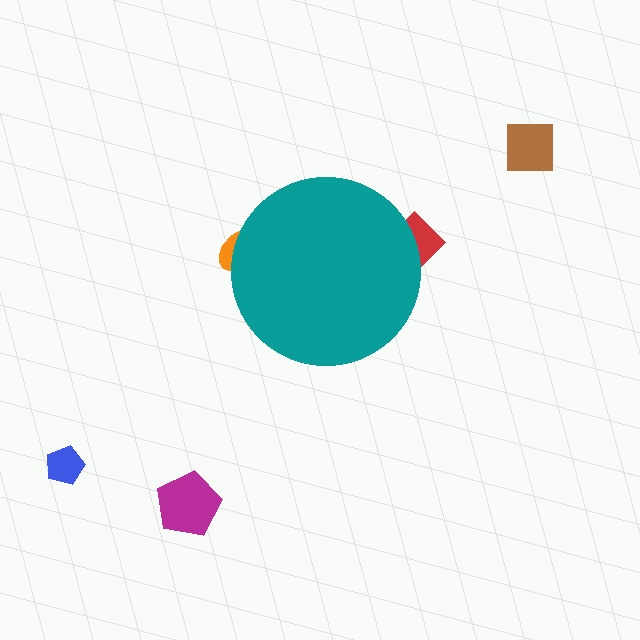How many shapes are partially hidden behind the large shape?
2 shapes are partially hidden.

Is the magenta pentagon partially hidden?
No, the magenta pentagon is fully visible.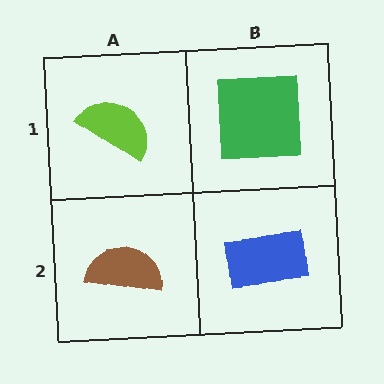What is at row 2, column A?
A brown semicircle.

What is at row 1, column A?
A lime semicircle.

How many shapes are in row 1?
2 shapes.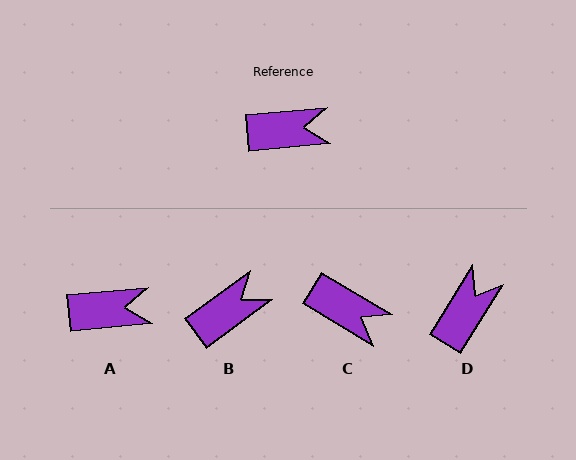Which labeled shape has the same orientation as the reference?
A.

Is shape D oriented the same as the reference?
No, it is off by about 53 degrees.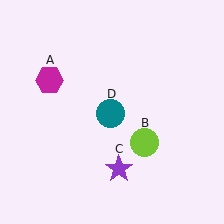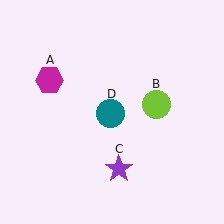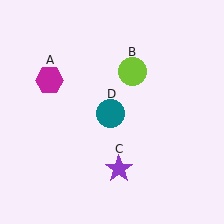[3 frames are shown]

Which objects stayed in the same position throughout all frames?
Magenta hexagon (object A) and purple star (object C) and teal circle (object D) remained stationary.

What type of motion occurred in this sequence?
The lime circle (object B) rotated counterclockwise around the center of the scene.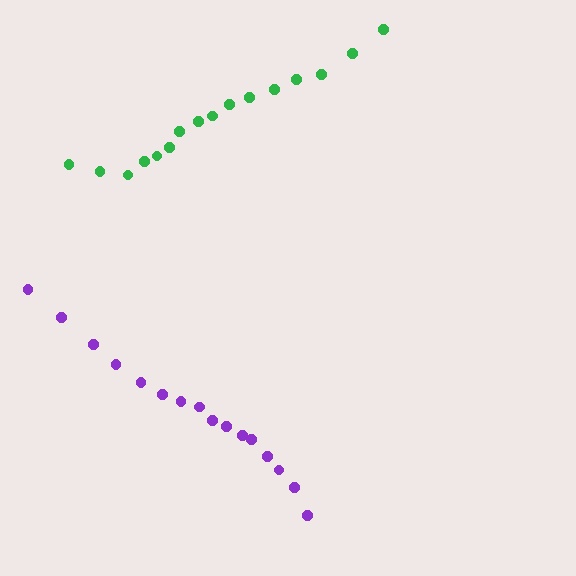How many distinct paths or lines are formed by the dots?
There are 2 distinct paths.